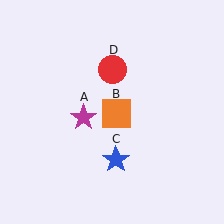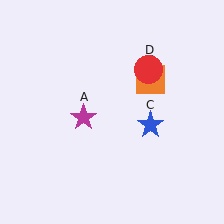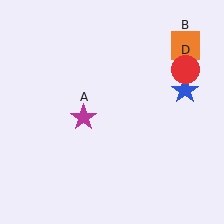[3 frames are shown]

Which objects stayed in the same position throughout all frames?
Magenta star (object A) remained stationary.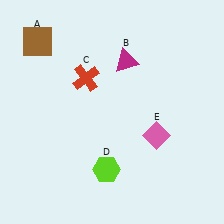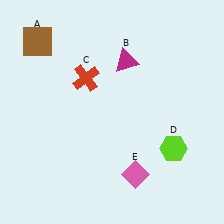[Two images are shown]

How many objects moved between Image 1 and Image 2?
2 objects moved between the two images.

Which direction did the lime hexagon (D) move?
The lime hexagon (D) moved right.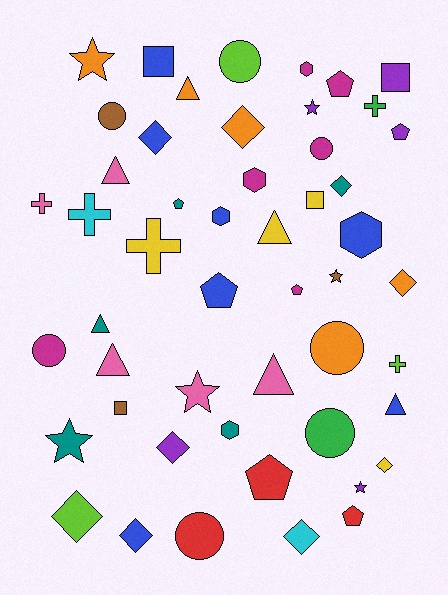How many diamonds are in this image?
There are 9 diamonds.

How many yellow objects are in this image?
There are 4 yellow objects.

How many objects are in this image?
There are 50 objects.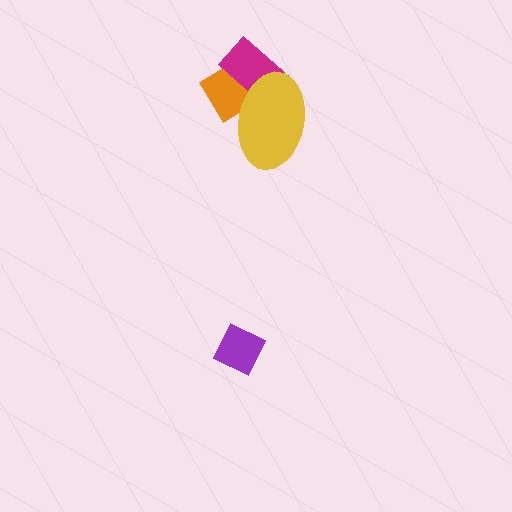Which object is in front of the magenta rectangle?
The yellow ellipse is in front of the magenta rectangle.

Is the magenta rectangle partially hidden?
Yes, it is partially covered by another shape.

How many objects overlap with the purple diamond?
0 objects overlap with the purple diamond.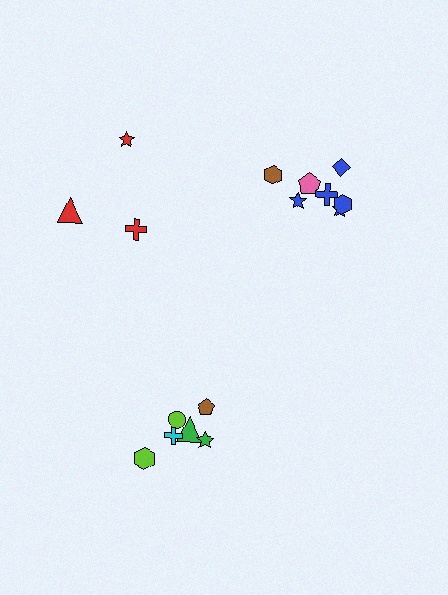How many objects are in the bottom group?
There are 6 objects.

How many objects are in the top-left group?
There are 3 objects.